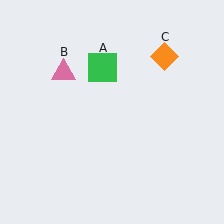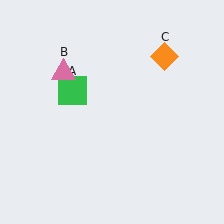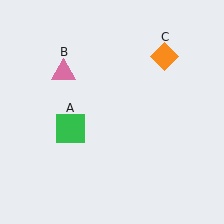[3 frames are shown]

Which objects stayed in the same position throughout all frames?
Pink triangle (object B) and orange diamond (object C) remained stationary.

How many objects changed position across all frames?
1 object changed position: green square (object A).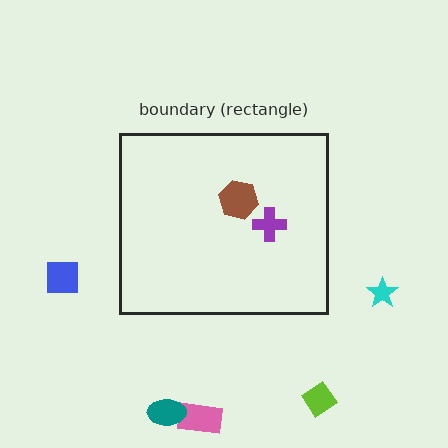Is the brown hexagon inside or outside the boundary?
Inside.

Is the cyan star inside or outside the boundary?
Outside.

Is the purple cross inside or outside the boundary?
Inside.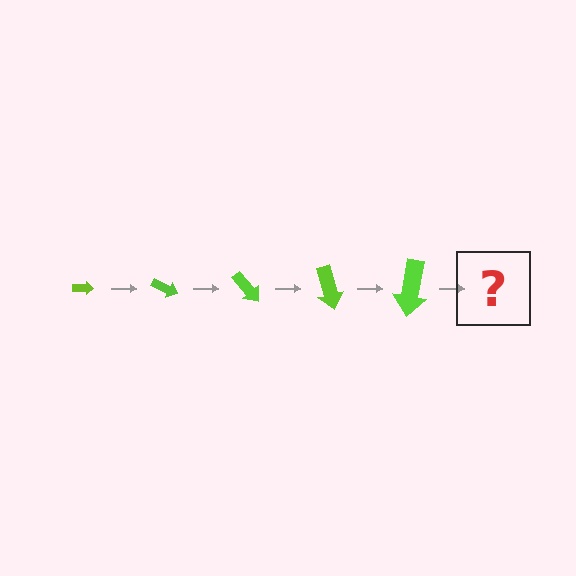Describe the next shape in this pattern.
It should be an arrow, larger than the previous one and rotated 125 degrees from the start.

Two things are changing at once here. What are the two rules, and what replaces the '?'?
The two rules are that the arrow grows larger each step and it rotates 25 degrees each step. The '?' should be an arrow, larger than the previous one and rotated 125 degrees from the start.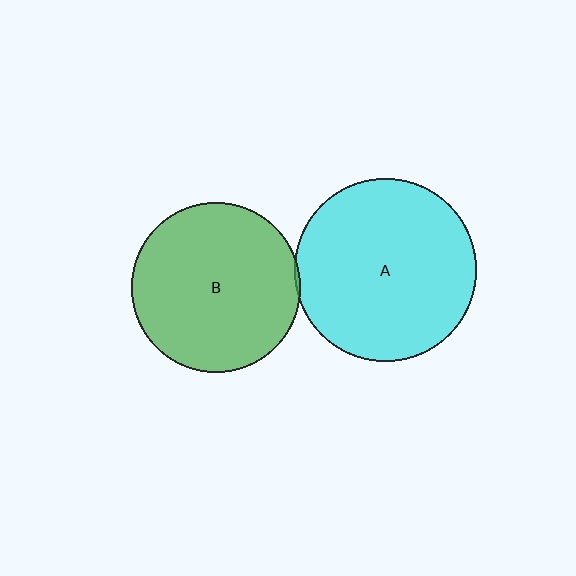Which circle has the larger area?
Circle A (cyan).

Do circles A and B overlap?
Yes.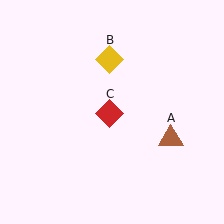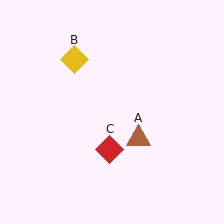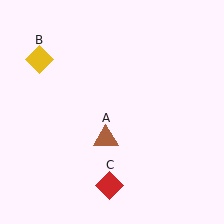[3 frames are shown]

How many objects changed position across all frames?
3 objects changed position: brown triangle (object A), yellow diamond (object B), red diamond (object C).